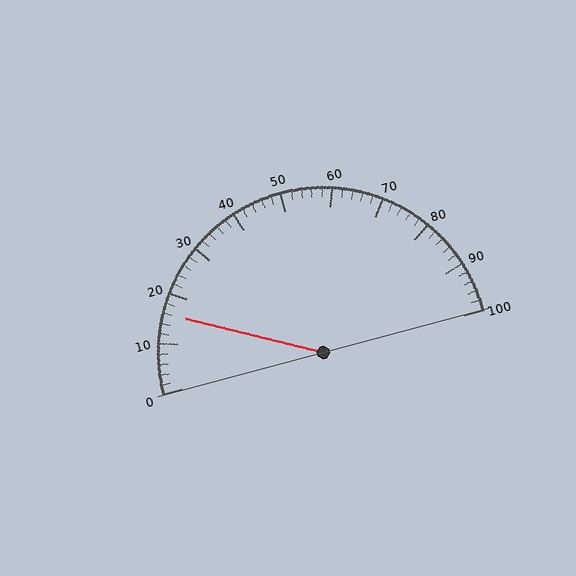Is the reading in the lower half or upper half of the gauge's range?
The reading is in the lower half of the range (0 to 100).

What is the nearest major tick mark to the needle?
The nearest major tick mark is 20.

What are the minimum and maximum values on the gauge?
The gauge ranges from 0 to 100.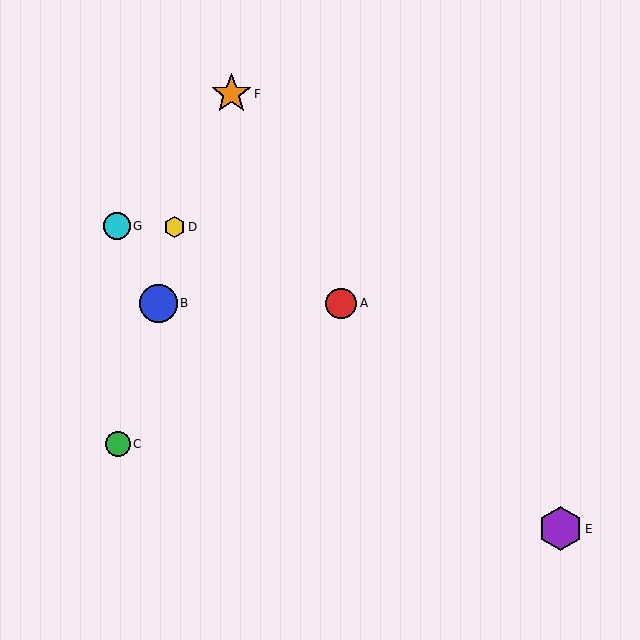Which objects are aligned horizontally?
Objects A, B are aligned horizontally.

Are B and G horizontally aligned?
No, B is at y≈303 and G is at y≈226.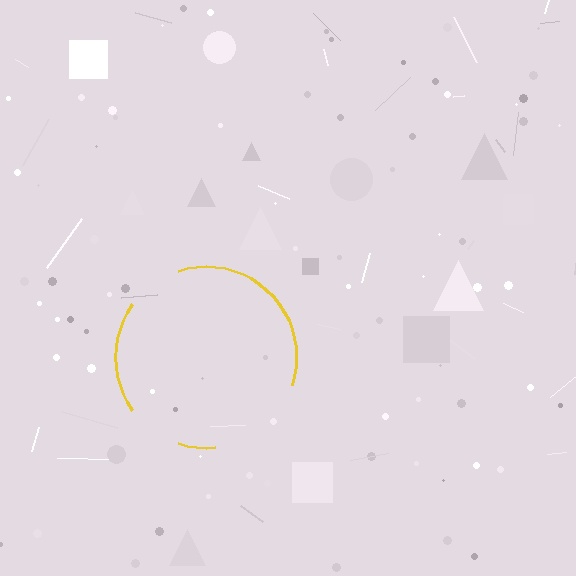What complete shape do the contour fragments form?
The contour fragments form a circle.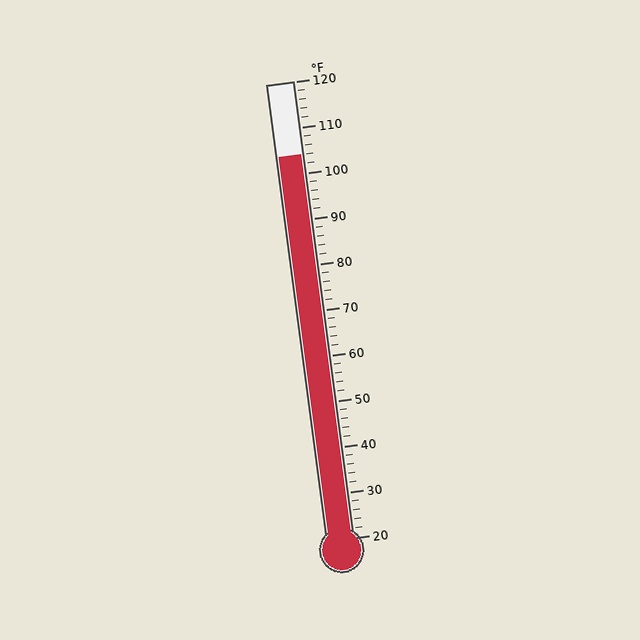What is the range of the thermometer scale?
The thermometer scale ranges from 20°F to 120°F.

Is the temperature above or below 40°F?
The temperature is above 40°F.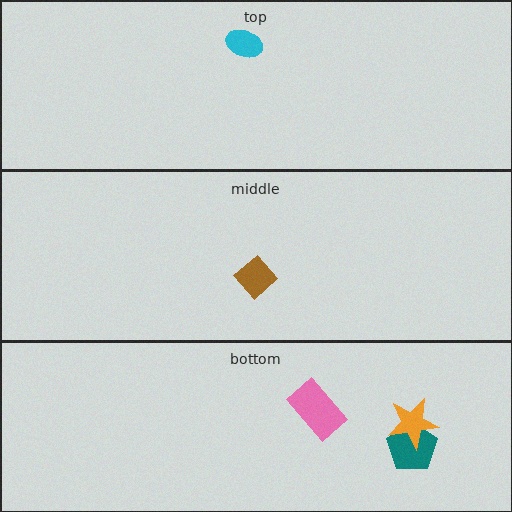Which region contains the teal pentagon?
The bottom region.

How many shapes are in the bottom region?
3.